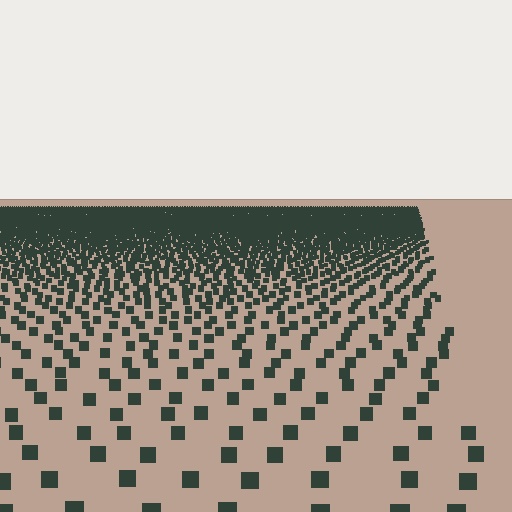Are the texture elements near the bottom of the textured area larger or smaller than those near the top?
Larger. Near the bottom, elements are closer to the viewer and appear at a bigger on-screen size.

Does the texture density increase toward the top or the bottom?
Density increases toward the top.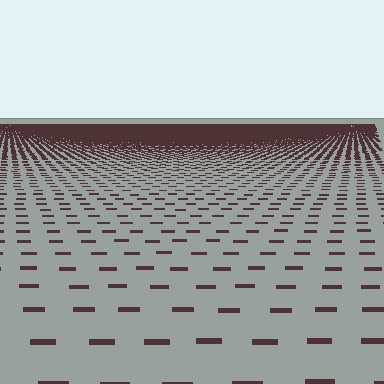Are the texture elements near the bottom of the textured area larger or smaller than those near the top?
Larger. Near the bottom, elements are closer to the viewer and appear at a bigger on-screen size.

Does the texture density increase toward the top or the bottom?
Density increases toward the top.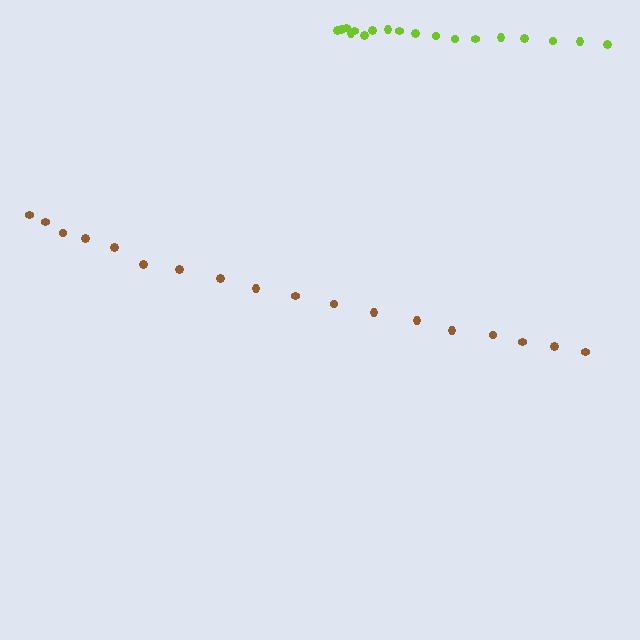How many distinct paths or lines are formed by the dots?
There are 2 distinct paths.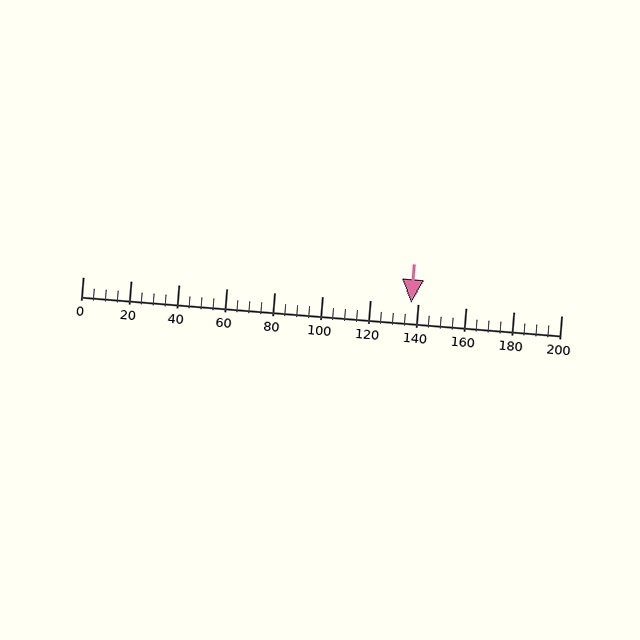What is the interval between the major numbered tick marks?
The major tick marks are spaced 20 units apart.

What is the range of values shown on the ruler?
The ruler shows values from 0 to 200.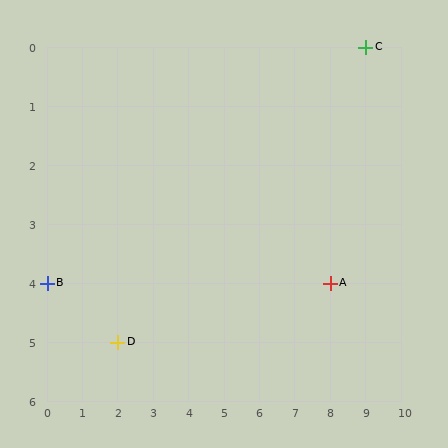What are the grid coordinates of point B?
Point B is at grid coordinates (0, 4).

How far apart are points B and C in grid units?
Points B and C are 9 columns and 4 rows apart (about 9.8 grid units diagonally).